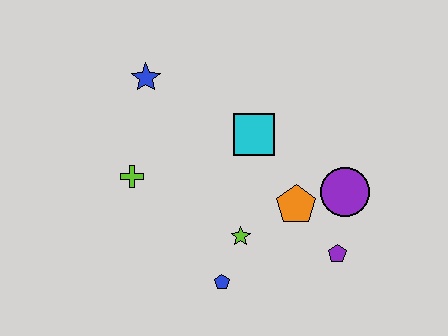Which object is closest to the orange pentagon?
The purple circle is closest to the orange pentagon.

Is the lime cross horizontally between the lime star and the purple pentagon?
No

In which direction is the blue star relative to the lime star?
The blue star is above the lime star.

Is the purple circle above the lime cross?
No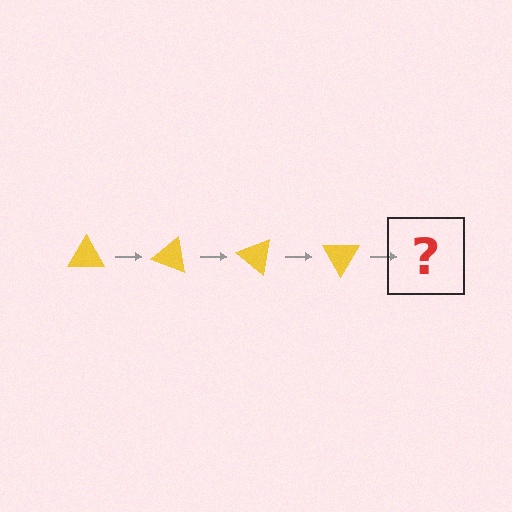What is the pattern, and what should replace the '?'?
The pattern is that the triangle rotates 20 degrees each step. The '?' should be a yellow triangle rotated 80 degrees.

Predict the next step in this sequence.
The next step is a yellow triangle rotated 80 degrees.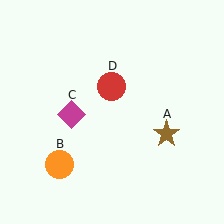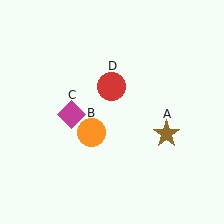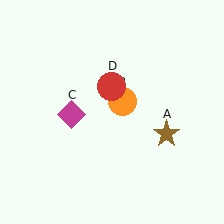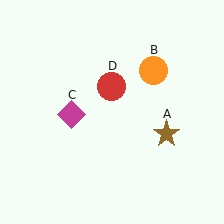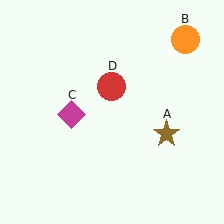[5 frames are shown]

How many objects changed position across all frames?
1 object changed position: orange circle (object B).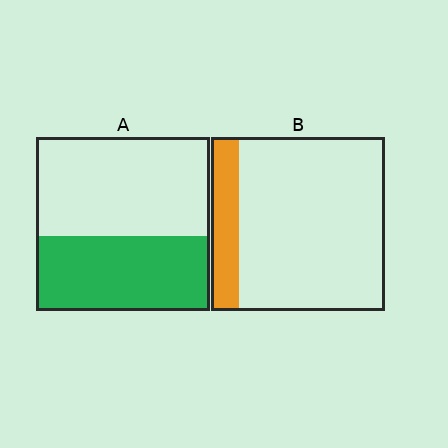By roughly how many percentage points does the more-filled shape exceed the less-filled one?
By roughly 25 percentage points (A over B).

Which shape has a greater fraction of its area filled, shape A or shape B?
Shape A.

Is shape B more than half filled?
No.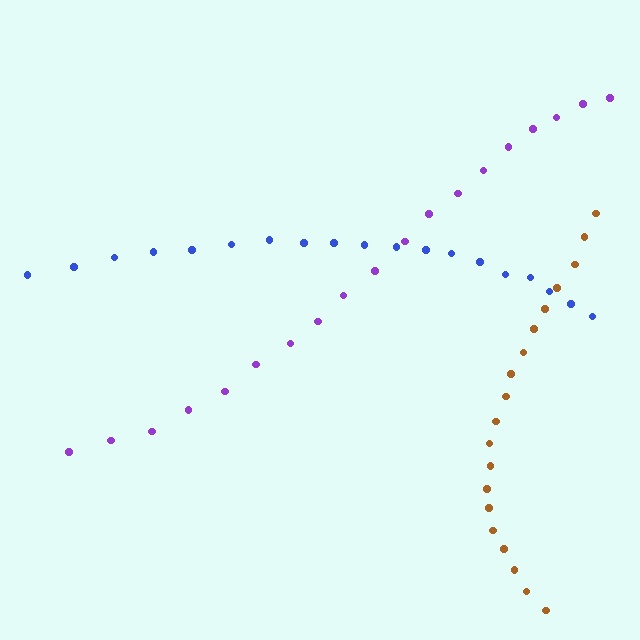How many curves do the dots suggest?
There are 3 distinct paths.